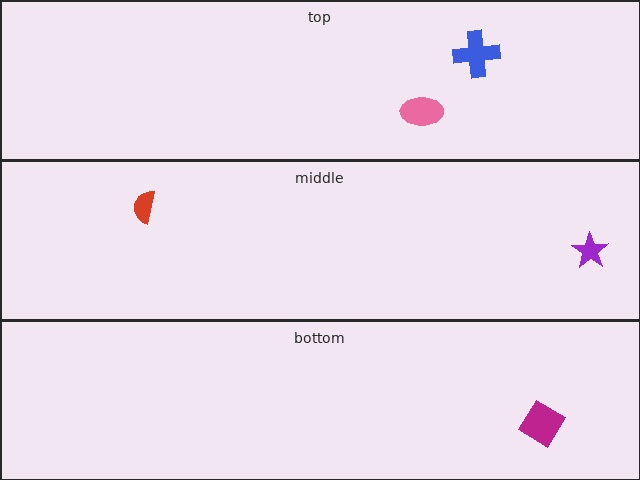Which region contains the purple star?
The middle region.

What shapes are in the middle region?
The red semicircle, the purple star.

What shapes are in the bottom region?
The magenta diamond.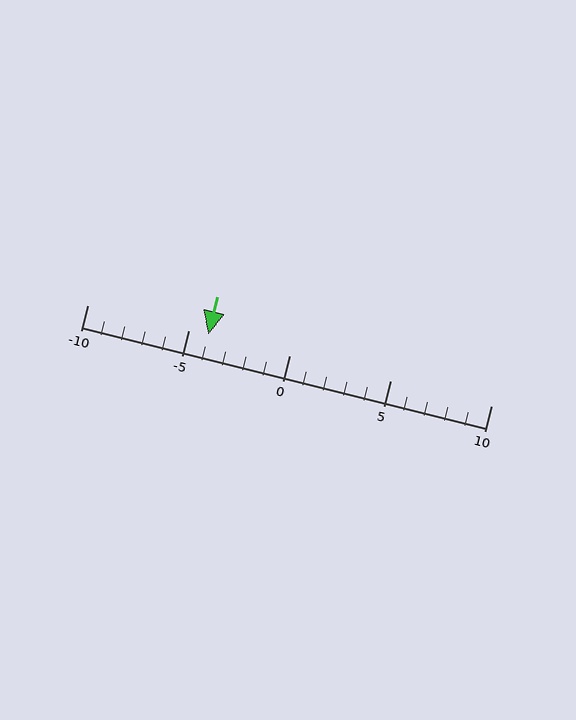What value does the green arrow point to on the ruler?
The green arrow points to approximately -4.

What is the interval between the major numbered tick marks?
The major tick marks are spaced 5 units apart.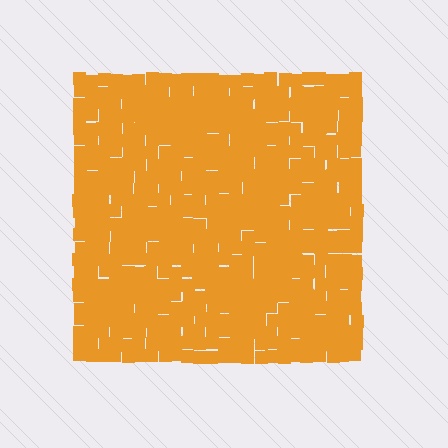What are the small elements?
The small elements are squares.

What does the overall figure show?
The overall figure shows a square.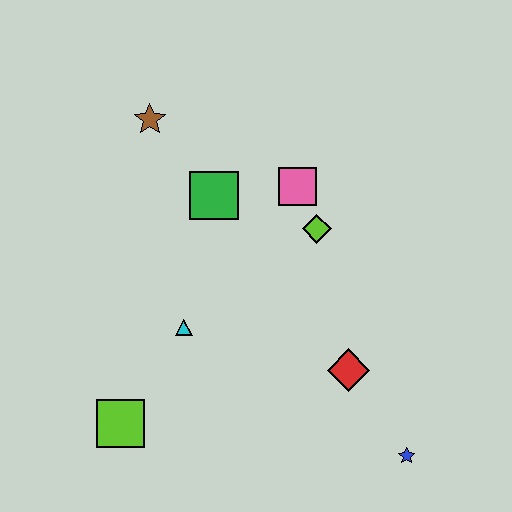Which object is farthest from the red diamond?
The brown star is farthest from the red diamond.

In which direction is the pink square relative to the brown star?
The pink square is to the right of the brown star.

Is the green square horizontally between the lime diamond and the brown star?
Yes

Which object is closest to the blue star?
The red diamond is closest to the blue star.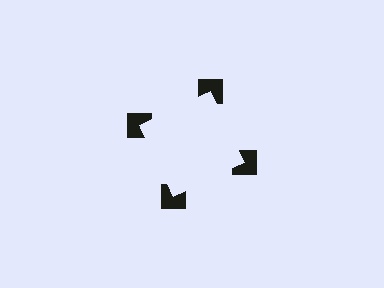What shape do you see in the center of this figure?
An illusory square — its edges are inferred from the aligned wedge cuts in the notched squares, not physically drawn.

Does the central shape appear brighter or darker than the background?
It typically appears slightly brighter than the background, even though no actual brightness change is drawn.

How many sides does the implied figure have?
4 sides.